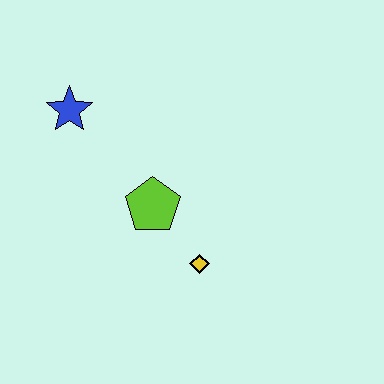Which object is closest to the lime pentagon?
The yellow diamond is closest to the lime pentagon.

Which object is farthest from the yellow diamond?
The blue star is farthest from the yellow diamond.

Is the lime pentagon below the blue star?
Yes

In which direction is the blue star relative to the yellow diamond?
The blue star is above the yellow diamond.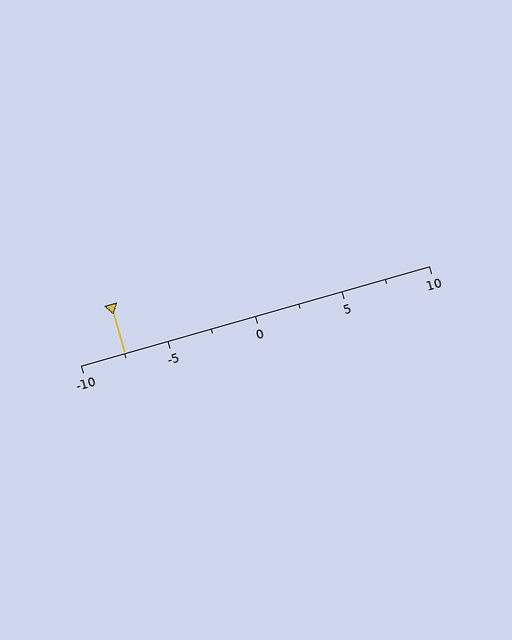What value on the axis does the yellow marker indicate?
The marker indicates approximately -7.5.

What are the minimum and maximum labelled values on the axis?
The axis runs from -10 to 10.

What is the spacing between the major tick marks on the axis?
The major ticks are spaced 5 apart.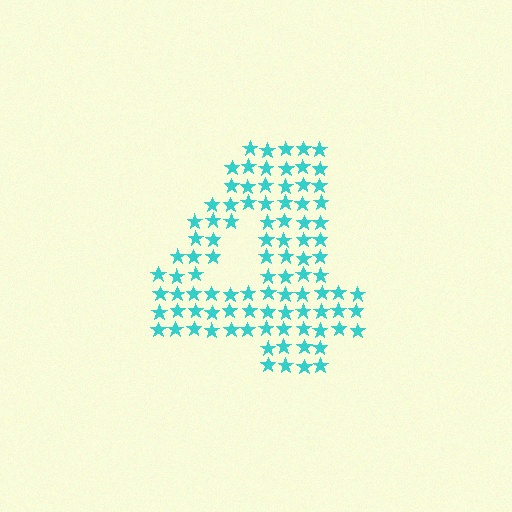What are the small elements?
The small elements are stars.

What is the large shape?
The large shape is the digit 4.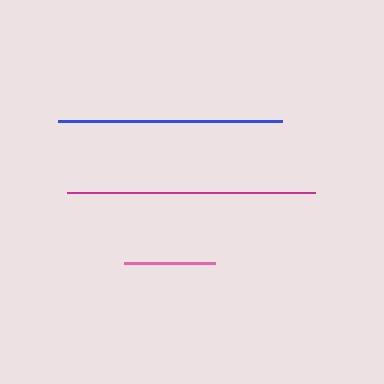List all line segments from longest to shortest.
From longest to shortest: magenta, blue, pink.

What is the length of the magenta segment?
The magenta segment is approximately 248 pixels long.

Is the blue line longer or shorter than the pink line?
The blue line is longer than the pink line.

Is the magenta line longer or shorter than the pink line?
The magenta line is longer than the pink line.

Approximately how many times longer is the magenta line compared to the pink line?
The magenta line is approximately 2.7 times the length of the pink line.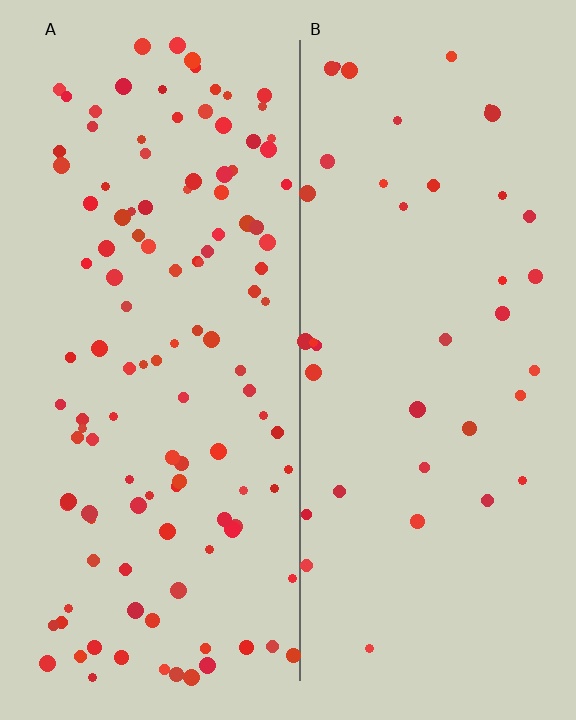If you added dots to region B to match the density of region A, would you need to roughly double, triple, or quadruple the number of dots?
Approximately triple.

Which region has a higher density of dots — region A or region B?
A (the left).